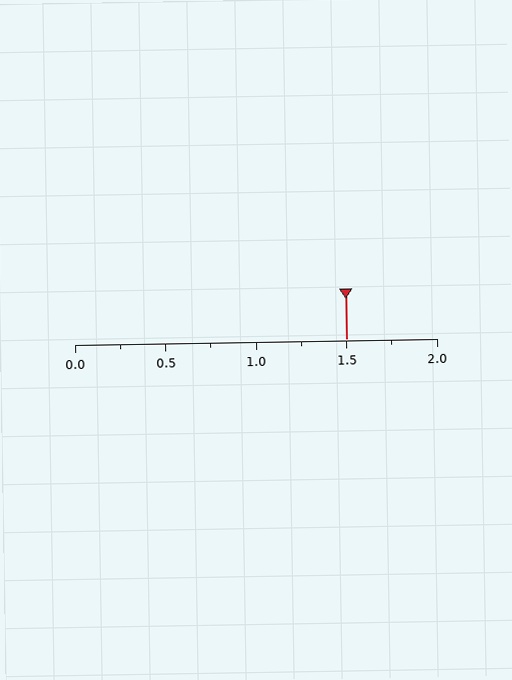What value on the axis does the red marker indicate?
The marker indicates approximately 1.5.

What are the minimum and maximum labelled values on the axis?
The axis runs from 0.0 to 2.0.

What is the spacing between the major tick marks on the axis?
The major ticks are spaced 0.5 apart.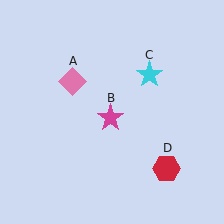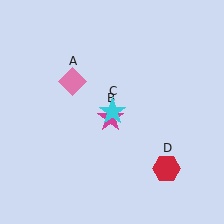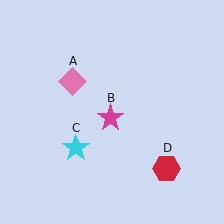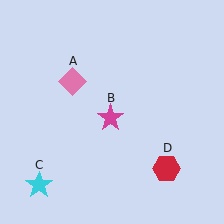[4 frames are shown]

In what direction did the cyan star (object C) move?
The cyan star (object C) moved down and to the left.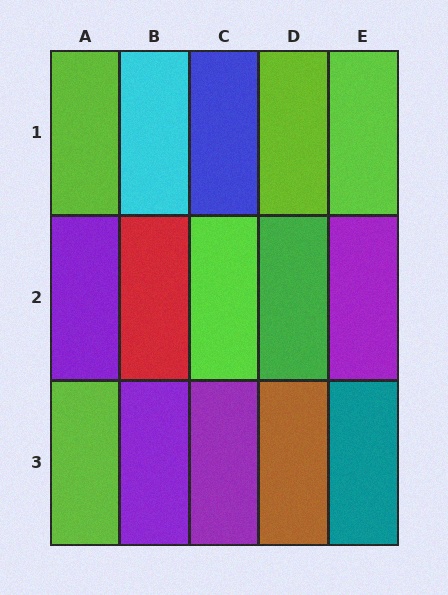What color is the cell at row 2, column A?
Purple.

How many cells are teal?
1 cell is teal.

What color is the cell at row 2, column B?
Red.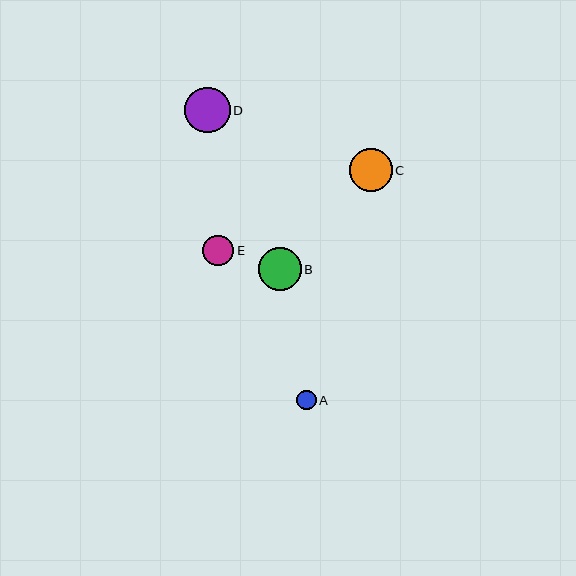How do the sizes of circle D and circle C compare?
Circle D and circle C are approximately the same size.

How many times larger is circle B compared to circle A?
Circle B is approximately 2.2 times the size of circle A.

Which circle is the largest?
Circle D is the largest with a size of approximately 46 pixels.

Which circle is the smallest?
Circle A is the smallest with a size of approximately 19 pixels.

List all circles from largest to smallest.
From largest to smallest: D, B, C, E, A.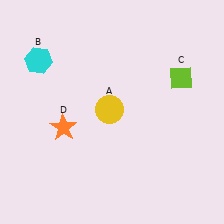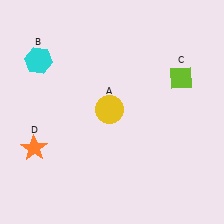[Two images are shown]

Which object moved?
The orange star (D) moved left.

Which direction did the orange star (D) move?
The orange star (D) moved left.